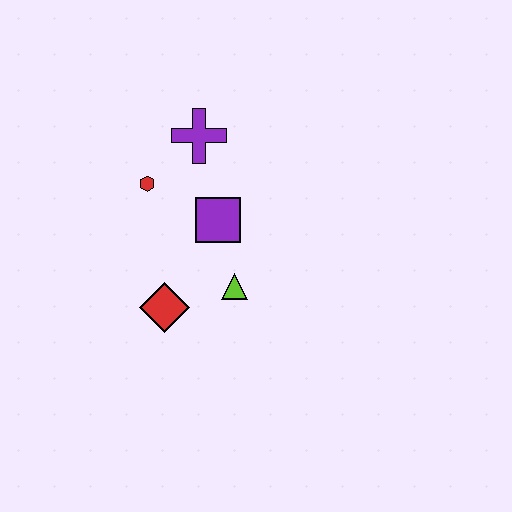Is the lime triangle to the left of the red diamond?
No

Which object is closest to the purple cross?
The red hexagon is closest to the purple cross.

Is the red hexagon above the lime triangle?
Yes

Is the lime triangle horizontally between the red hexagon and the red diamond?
No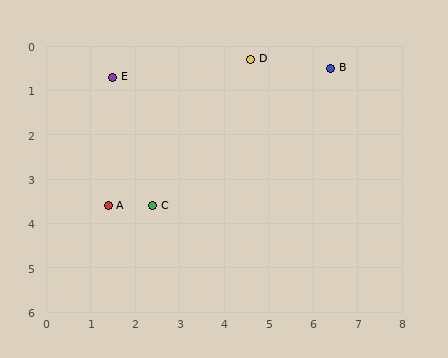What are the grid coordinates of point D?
Point D is at approximately (4.6, 0.3).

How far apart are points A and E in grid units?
Points A and E are about 2.9 grid units apart.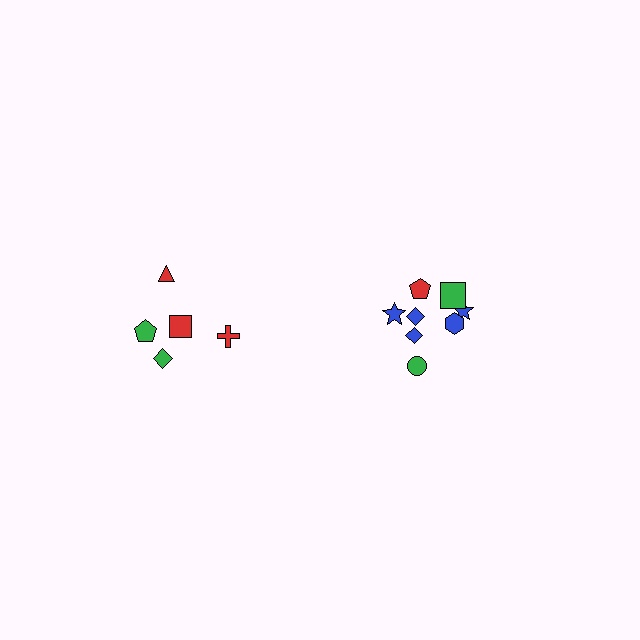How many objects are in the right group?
There are 8 objects.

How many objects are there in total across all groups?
There are 13 objects.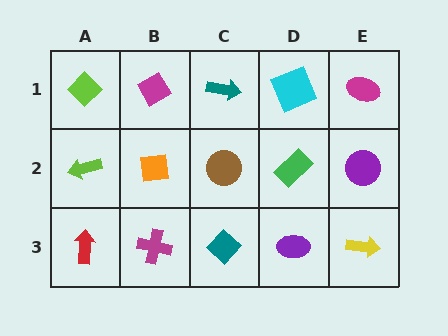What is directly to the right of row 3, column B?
A teal diamond.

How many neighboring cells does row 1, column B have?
3.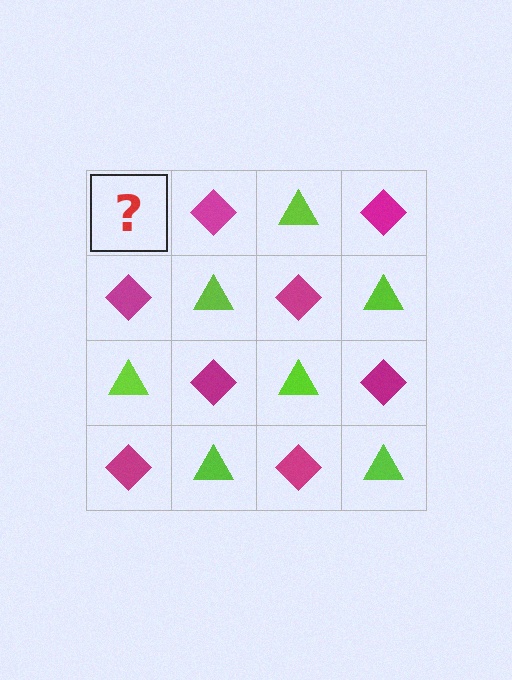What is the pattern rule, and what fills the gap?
The rule is that it alternates lime triangle and magenta diamond in a checkerboard pattern. The gap should be filled with a lime triangle.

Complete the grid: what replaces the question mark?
The question mark should be replaced with a lime triangle.